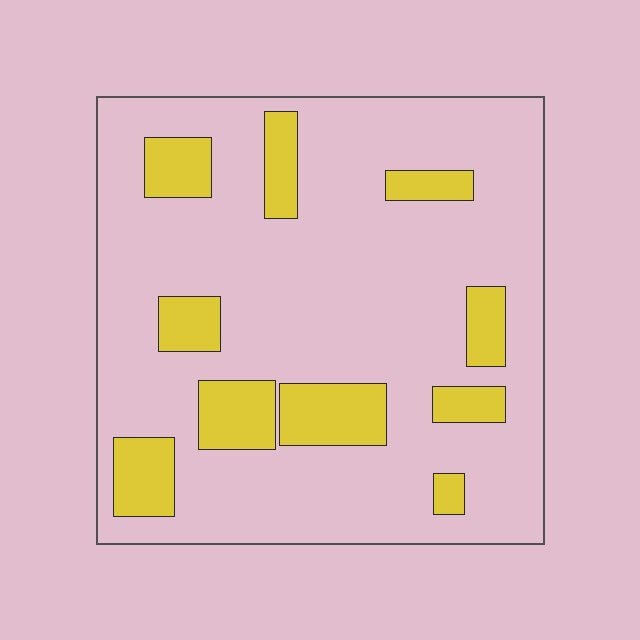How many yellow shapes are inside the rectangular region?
10.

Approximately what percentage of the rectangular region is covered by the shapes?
Approximately 20%.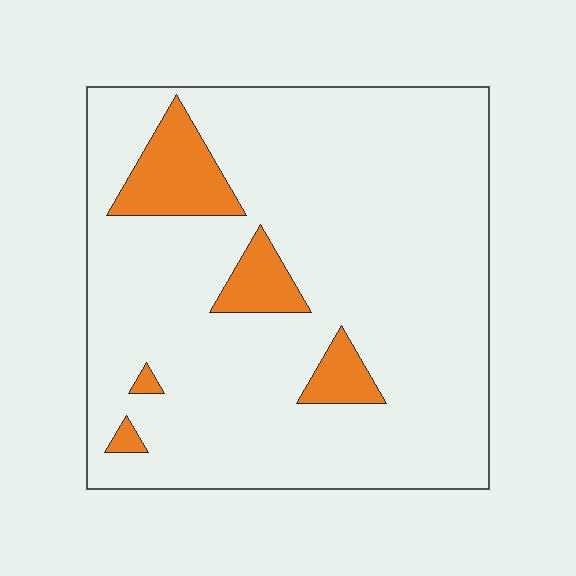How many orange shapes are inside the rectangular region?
5.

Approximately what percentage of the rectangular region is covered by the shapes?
Approximately 10%.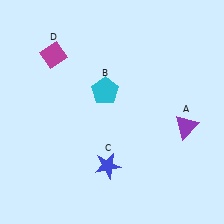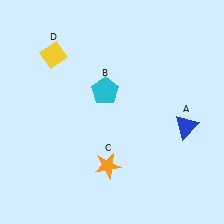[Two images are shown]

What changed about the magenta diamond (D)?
In Image 1, D is magenta. In Image 2, it changed to yellow.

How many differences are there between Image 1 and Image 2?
There are 3 differences between the two images.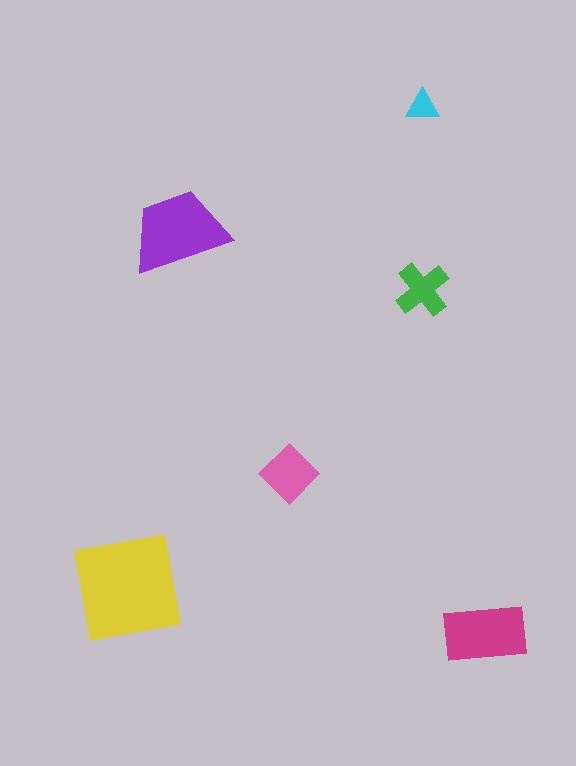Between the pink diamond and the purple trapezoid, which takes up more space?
The purple trapezoid.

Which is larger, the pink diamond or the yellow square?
The yellow square.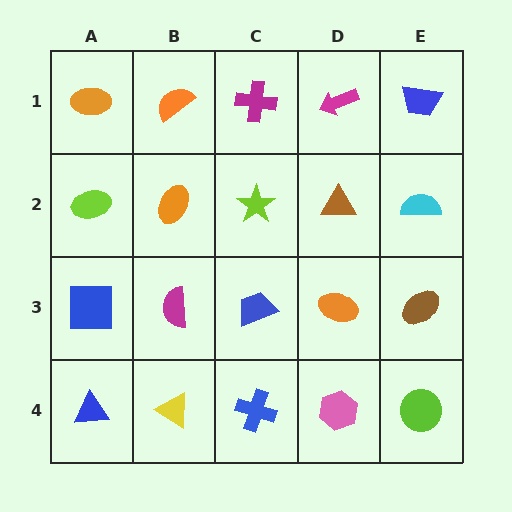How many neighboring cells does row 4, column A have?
2.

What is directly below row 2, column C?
A blue trapezoid.